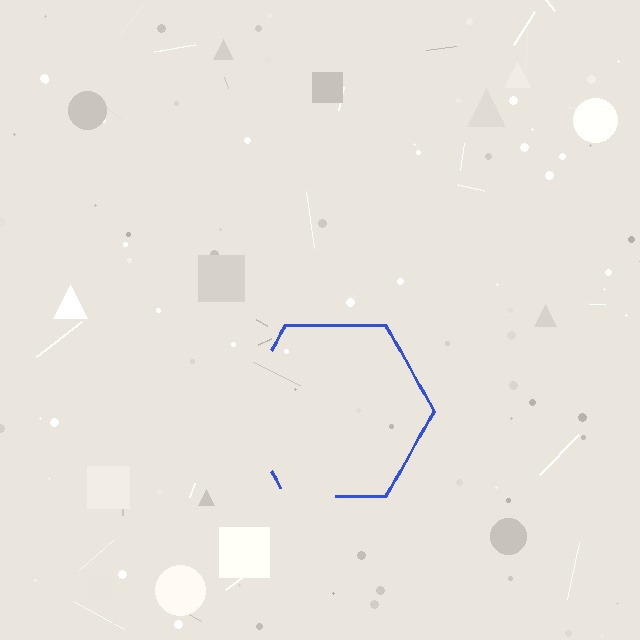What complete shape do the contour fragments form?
The contour fragments form a hexagon.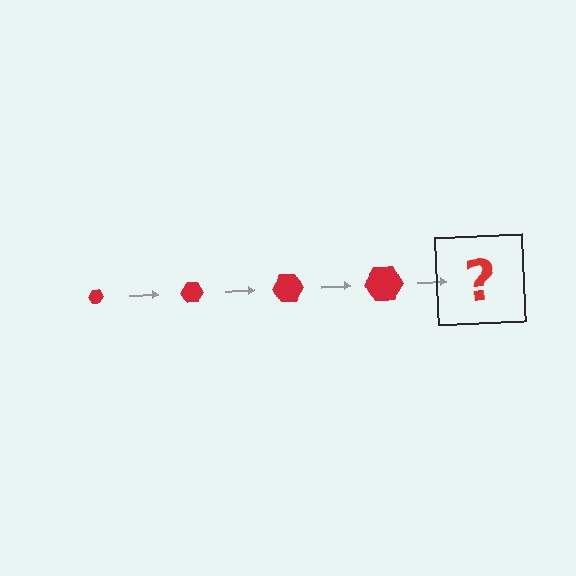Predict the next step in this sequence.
The next step is a red hexagon, larger than the previous one.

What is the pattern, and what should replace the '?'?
The pattern is that the hexagon gets progressively larger each step. The '?' should be a red hexagon, larger than the previous one.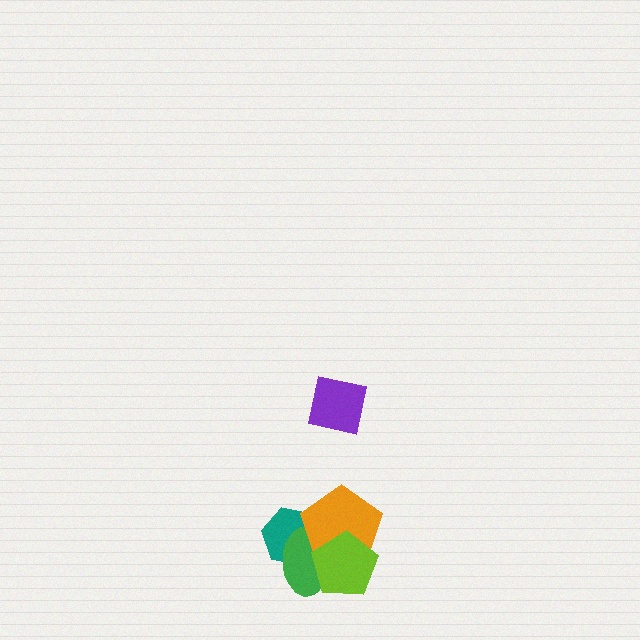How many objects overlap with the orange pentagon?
3 objects overlap with the orange pentagon.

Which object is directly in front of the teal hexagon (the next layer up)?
The green ellipse is directly in front of the teal hexagon.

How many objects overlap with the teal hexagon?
2 objects overlap with the teal hexagon.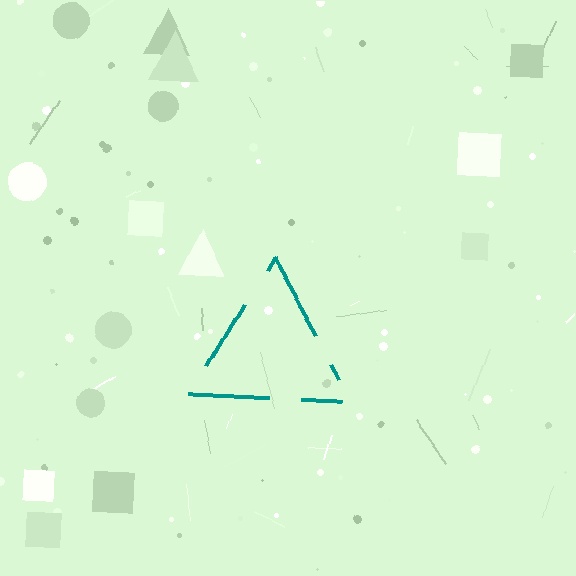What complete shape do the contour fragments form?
The contour fragments form a triangle.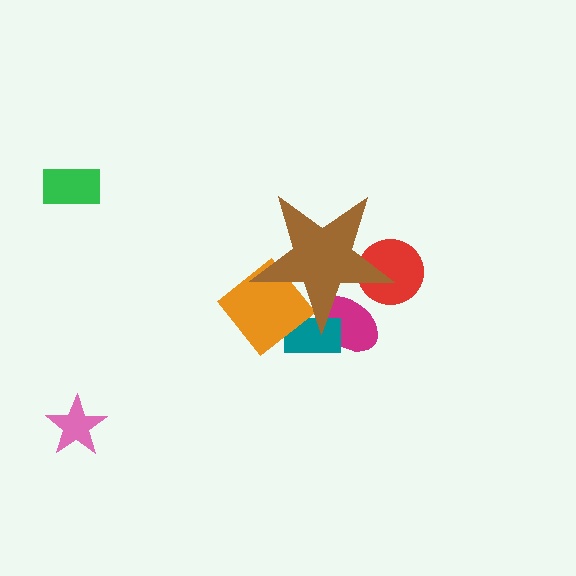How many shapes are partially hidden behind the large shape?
4 shapes are partially hidden.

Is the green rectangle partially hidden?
No, the green rectangle is fully visible.